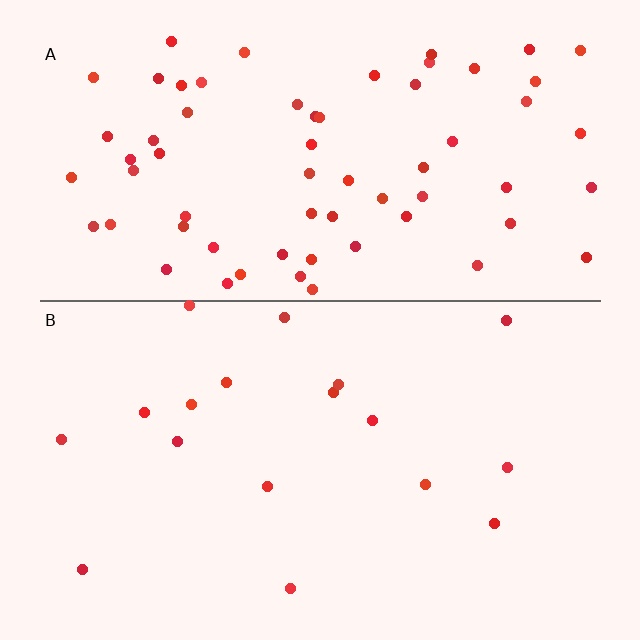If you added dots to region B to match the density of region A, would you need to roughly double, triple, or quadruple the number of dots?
Approximately quadruple.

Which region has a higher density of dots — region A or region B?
A (the top).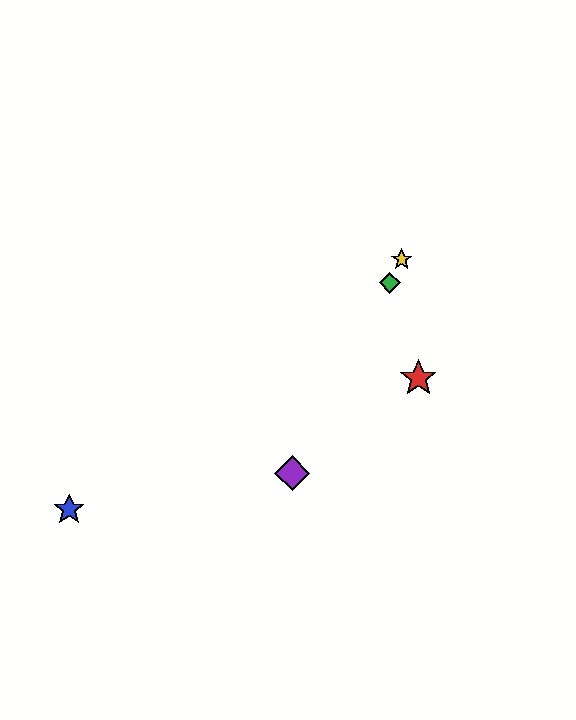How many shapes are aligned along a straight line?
3 shapes (the green diamond, the yellow star, the purple diamond) are aligned along a straight line.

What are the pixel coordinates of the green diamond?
The green diamond is at (390, 283).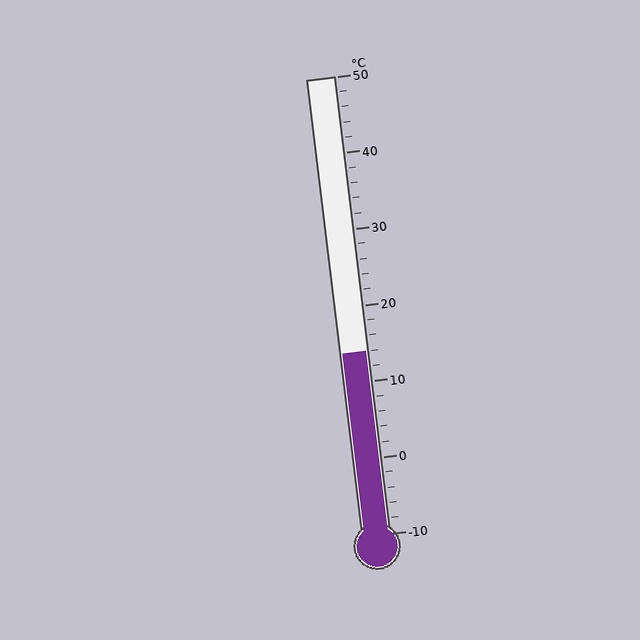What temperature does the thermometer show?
The thermometer shows approximately 14°C.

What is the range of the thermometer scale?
The thermometer scale ranges from -10°C to 50°C.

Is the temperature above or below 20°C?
The temperature is below 20°C.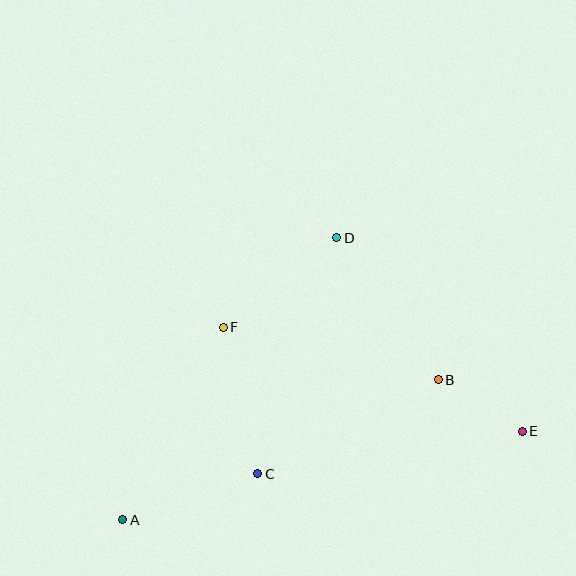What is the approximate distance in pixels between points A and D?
The distance between A and D is approximately 354 pixels.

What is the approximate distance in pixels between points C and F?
The distance between C and F is approximately 151 pixels.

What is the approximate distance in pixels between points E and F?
The distance between E and F is approximately 317 pixels.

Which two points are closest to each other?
Points B and E are closest to each other.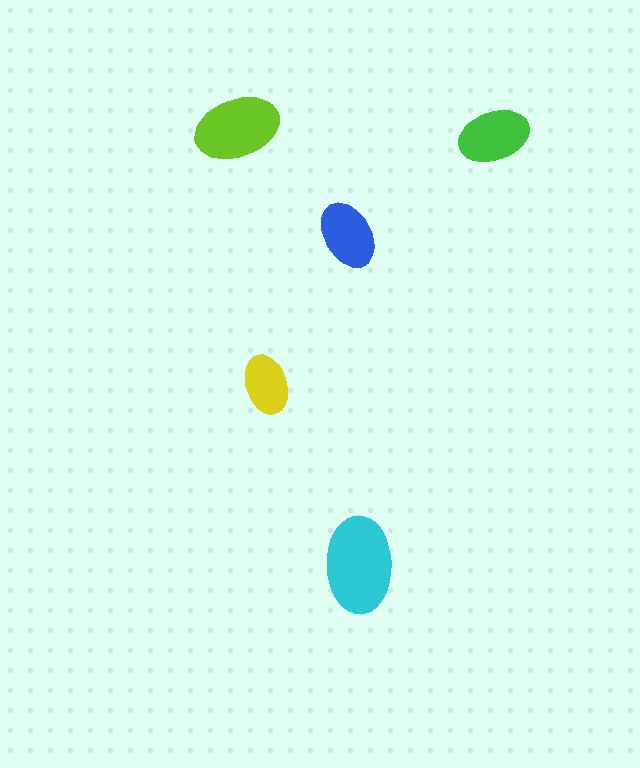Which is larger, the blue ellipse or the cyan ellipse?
The cyan one.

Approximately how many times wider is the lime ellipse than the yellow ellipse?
About 1.5 times wider.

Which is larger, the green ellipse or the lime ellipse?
The lime one.